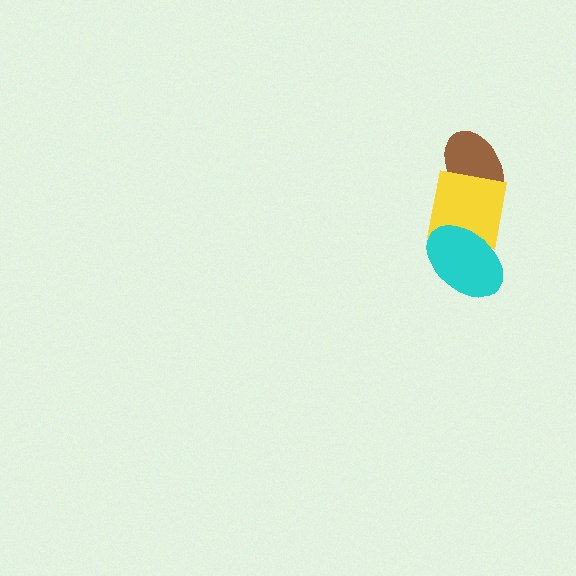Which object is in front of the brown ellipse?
The yellow square is in front of the brown ellipse.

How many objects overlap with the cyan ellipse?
1 object overlaps with the cyan ellipse.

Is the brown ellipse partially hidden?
Yes, it is partially covered by another shape.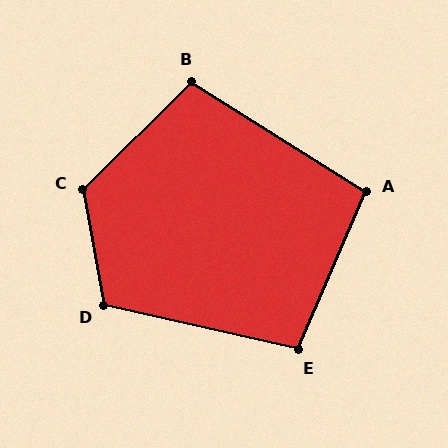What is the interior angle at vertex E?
Approximately 101 degrees (obtuse).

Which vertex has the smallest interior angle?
A, at approximately 99 degrees.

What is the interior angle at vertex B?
Approximately 103 degrees (obtuse).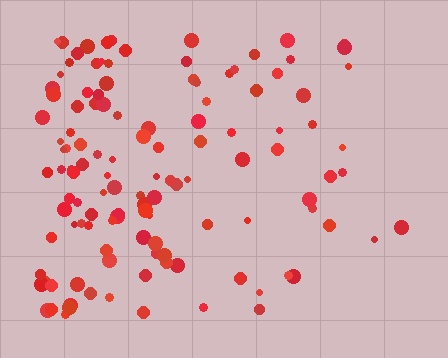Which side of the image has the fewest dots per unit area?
The right.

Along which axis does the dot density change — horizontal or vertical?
Horizontal.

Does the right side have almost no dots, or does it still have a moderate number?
Still a moderate number, just noticeably fewer than the left.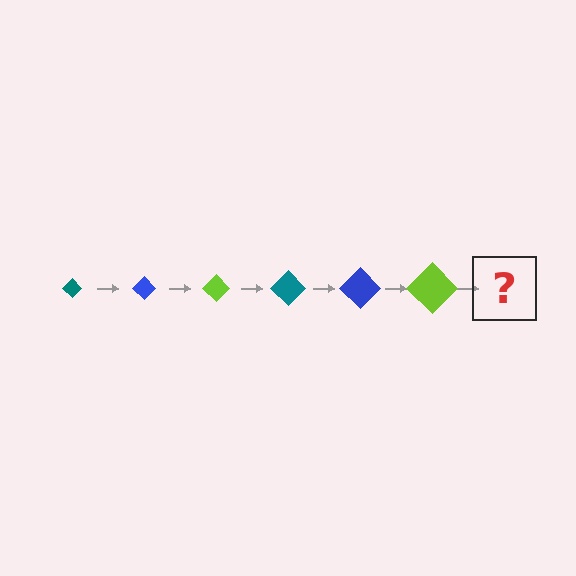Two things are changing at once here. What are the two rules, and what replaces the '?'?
The two rules are that the diamond grows larger each step and the color cycles through teal, blue, and lime. The '?' should be a teal diamond, larger than the previous one.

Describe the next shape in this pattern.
It should be a teal diamond, larger than the previous one.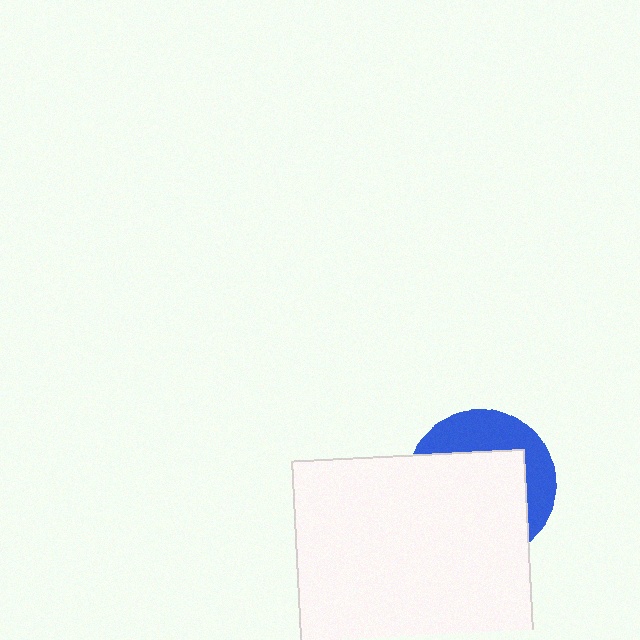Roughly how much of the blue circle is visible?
A small part of it is visible (roughly 36%).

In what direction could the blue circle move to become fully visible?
The blue circle could move toward the upper-right. That would shift it out from behind the white square entirely.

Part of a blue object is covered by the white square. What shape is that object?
It is a circle.